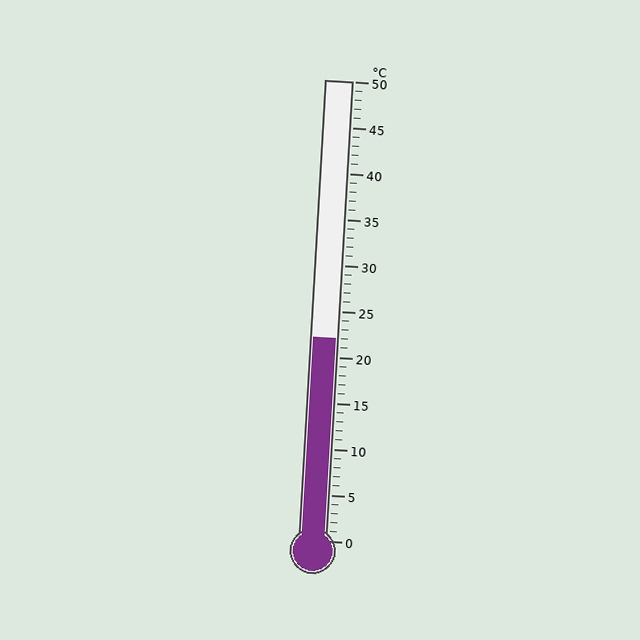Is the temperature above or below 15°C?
The temperature is above 15°C.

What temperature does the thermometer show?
The thermometer shows approximately 22°C.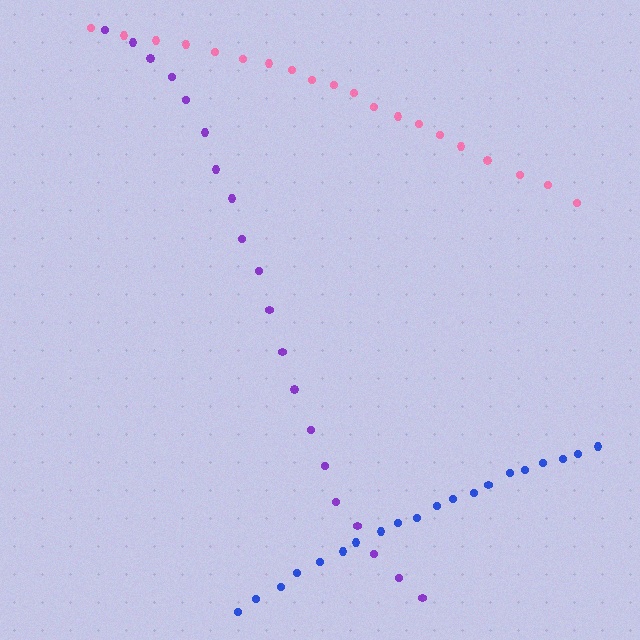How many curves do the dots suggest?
There are 3 distinct paths.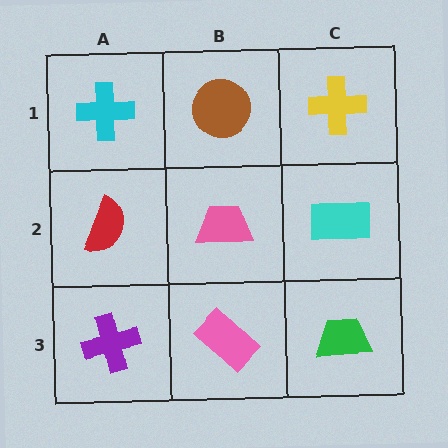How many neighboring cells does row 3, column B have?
3.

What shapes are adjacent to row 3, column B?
A pink trapezoid (row 2, column B), a purple cross (row 3, column A), a green trapezoid (row 3, column C).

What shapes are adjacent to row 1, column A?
A red semicircle (row 2, column A), a brown circle (row 1, column B).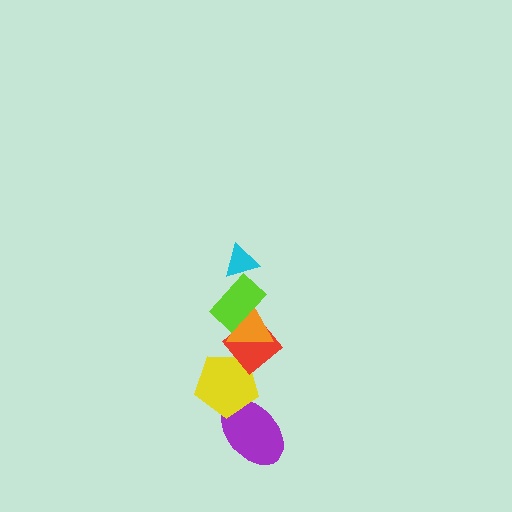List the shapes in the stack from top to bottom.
From top to bottom: the cyan triangle, the lime rectangle, the orange triangle, the red diamond, the yellow pentagon, the purple ellipse.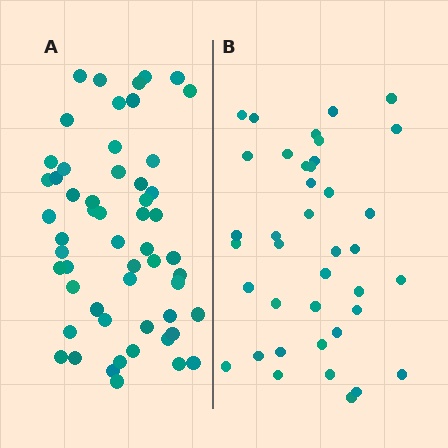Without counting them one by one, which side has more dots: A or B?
Region A (the left region) has more dots.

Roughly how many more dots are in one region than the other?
Region A has approximately 15 more dots than region B.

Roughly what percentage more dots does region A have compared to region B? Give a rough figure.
About 40% more.